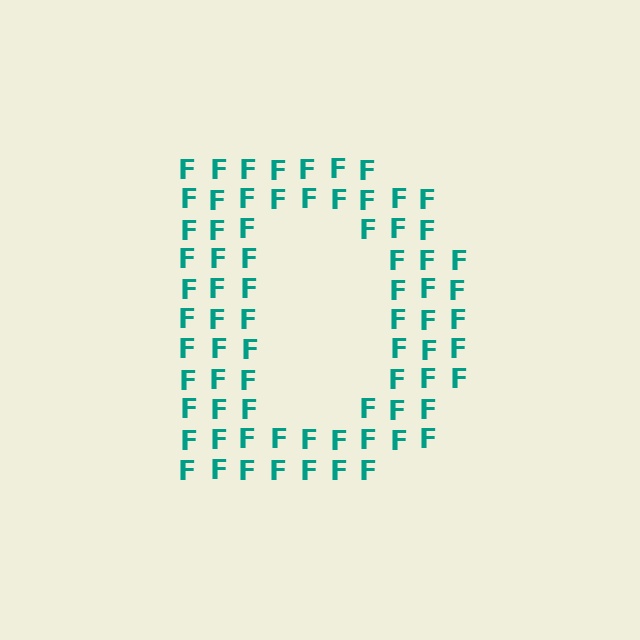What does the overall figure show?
The overall figure shows the letter D.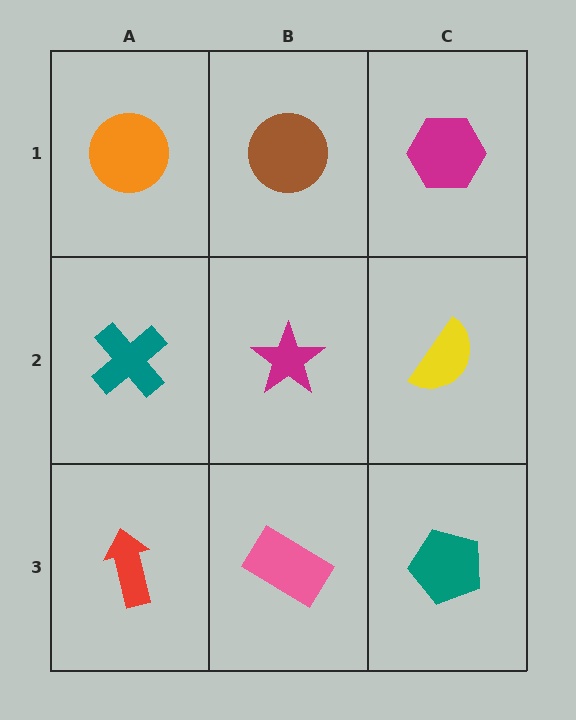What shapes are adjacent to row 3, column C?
A yellow semicircle (row 2, column C), a pink rectangle (row 3, column B).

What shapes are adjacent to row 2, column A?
An orange circle (row 1, column A), a red arrow (row 3, column A), a magenta star (row 2, column B).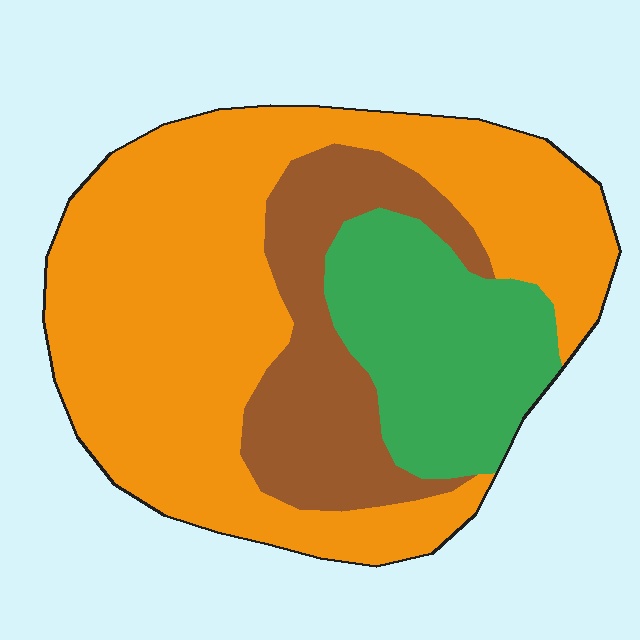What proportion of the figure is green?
Green covers 21% of the figure.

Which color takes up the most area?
Orange, at roughly 60%.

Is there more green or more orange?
Orange.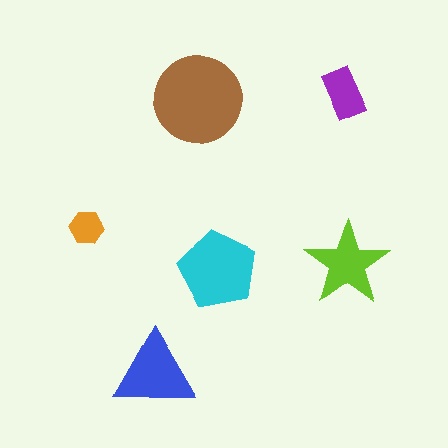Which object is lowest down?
The blue triangle is bottommost.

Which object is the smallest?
The orange hexagon.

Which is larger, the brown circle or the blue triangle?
The brown circle.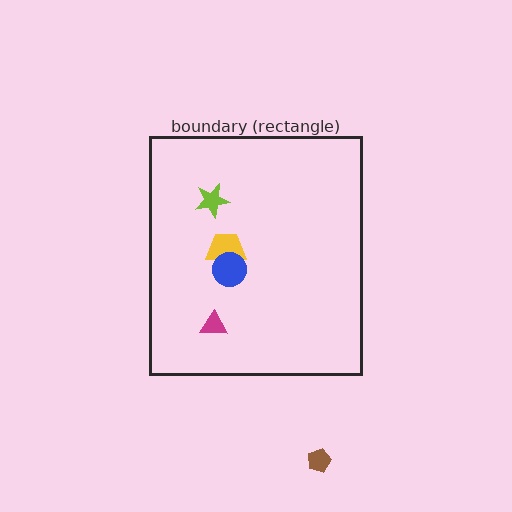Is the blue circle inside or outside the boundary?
Inside.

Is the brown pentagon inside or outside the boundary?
Outside.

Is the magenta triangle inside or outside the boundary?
Inside.